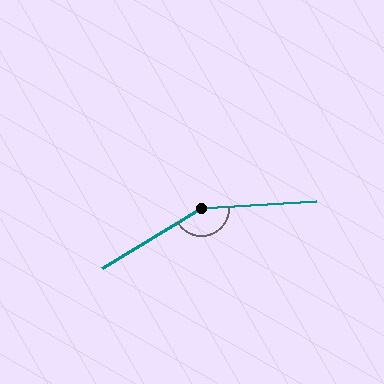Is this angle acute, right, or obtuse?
It is obtuse.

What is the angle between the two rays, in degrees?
Approximately 153 degrees.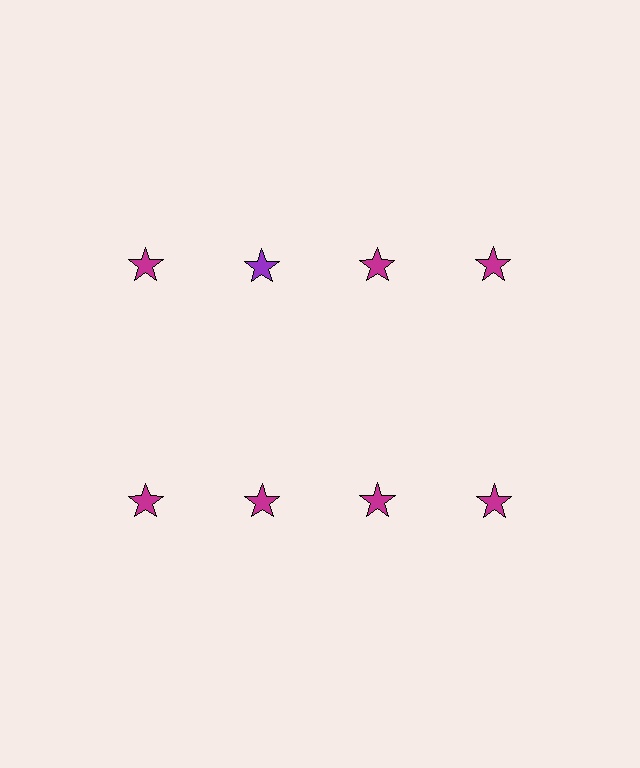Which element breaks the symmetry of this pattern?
The purple star in the top row, second from left column breaks the symmetry. All other shapes are magenta stars.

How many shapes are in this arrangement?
There are 8 shapes arranged in a grid pattern.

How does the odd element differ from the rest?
It has a different color: purple instead of magenta.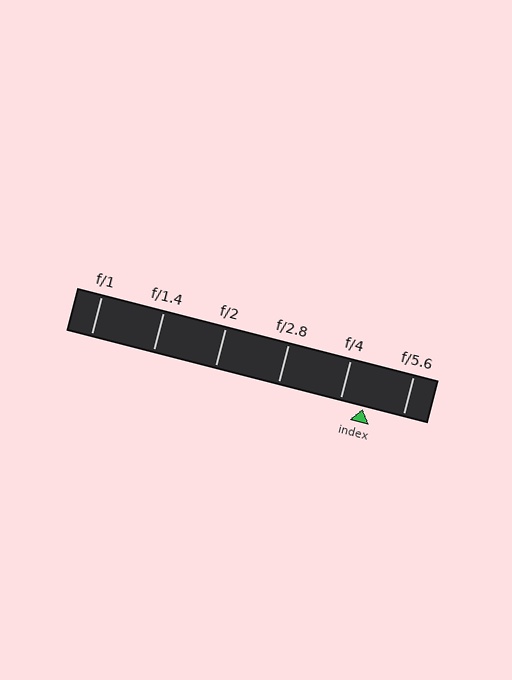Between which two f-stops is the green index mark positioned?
The index mark is between f/4 and f/5.6.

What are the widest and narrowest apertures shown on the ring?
The widest aperture shown is f/1 and the narrowest is f/5.6.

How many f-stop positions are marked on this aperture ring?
There are 6 f-stop positions marked.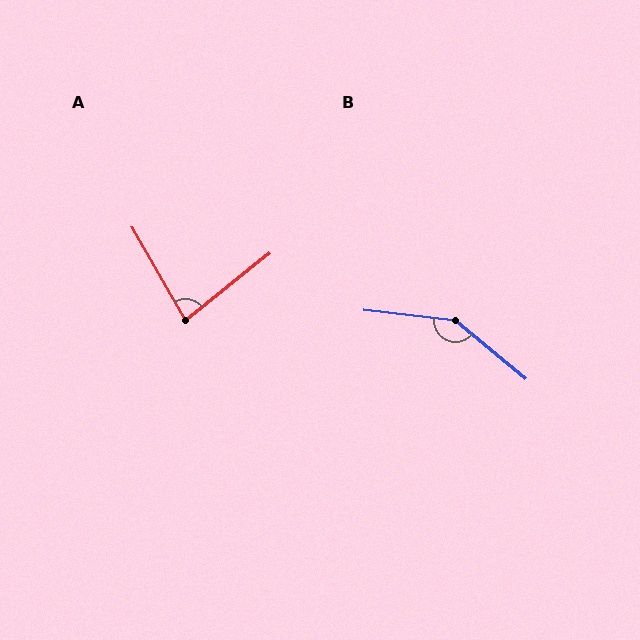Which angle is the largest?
B, at approximately 147 degrees.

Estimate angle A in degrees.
Approximately 81 degrees.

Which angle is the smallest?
A, at approximately 81 degrees.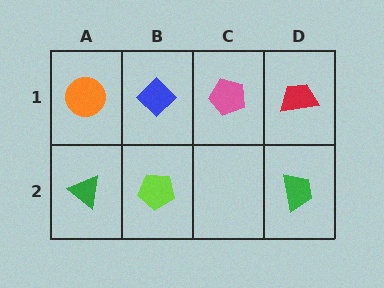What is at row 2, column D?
A green trapezoid.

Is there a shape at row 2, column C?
No, that cell is empty.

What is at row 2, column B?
A lime pentagon.